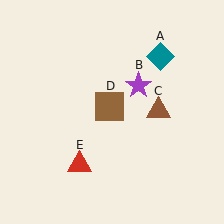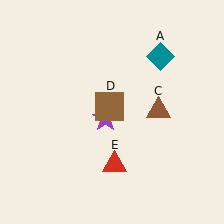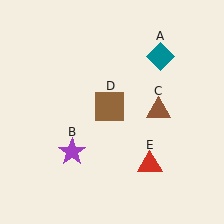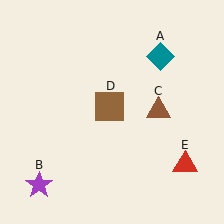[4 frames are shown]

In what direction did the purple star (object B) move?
The purple star (object B) moved down and to the left.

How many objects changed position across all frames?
2 objects changed position: purple star (object B), red triangle (object E).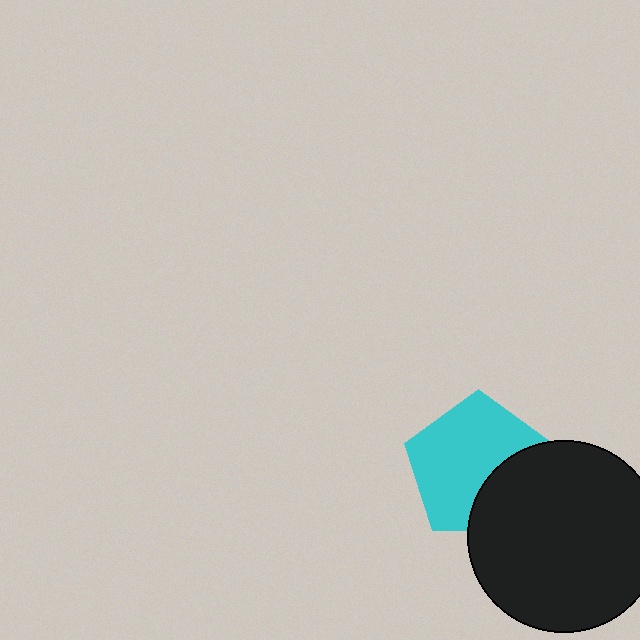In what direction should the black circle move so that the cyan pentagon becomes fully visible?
The black circle should move toward the lower-right. That is the shortest direction to clear the overlap and leave the cyan pentagon fully visible.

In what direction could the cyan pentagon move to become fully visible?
The cyan pentagon could move toward the upper-left. That would shift it out from behind the black circle entirely.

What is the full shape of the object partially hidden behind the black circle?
The partially hidden object is a cyan pentagon.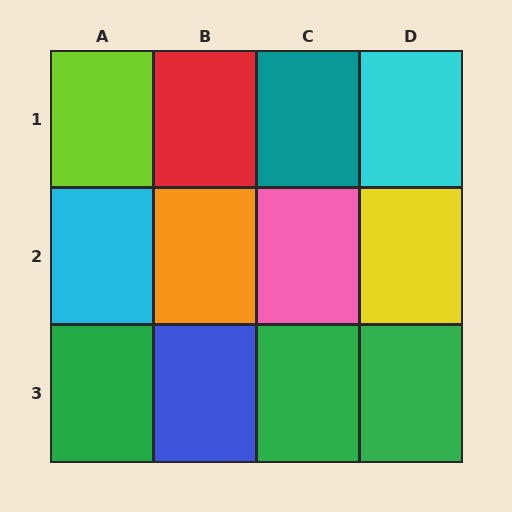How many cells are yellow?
1 cell is yellow.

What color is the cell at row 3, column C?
Green.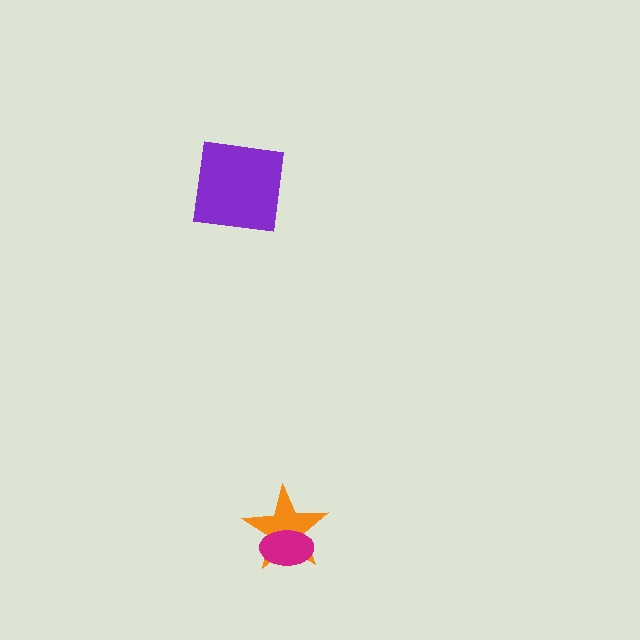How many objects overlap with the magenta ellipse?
1 object overlaps with the magenta ellipse.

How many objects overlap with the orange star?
1 object overlaps with the orange star.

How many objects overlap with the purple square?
0 objects overlap with the purple square.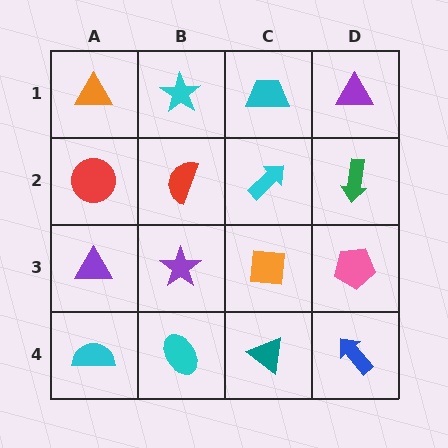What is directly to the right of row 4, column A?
A cyan ellipse.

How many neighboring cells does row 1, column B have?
3.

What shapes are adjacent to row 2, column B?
A cyan star (row 1, column B), a purple star (row 3, column B), a red circle (row 2, column A), a cyan arrow (row 2, column C).